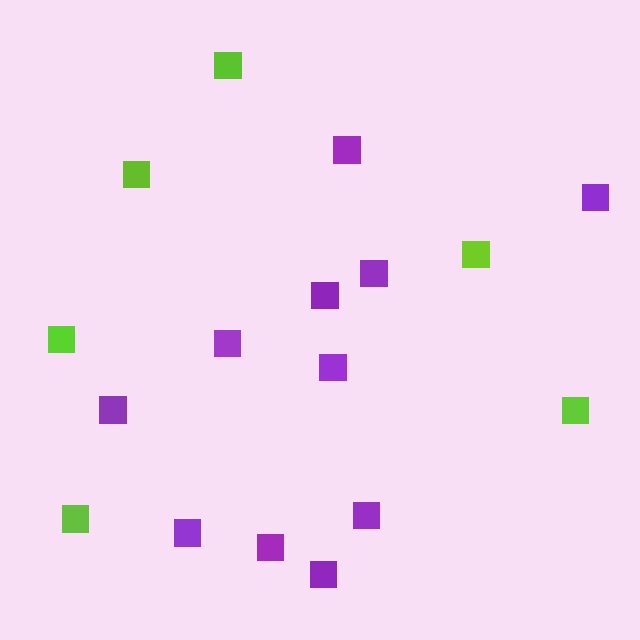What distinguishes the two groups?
There are 2 groups: one group of lime squares (6) and one group of purple squares (11).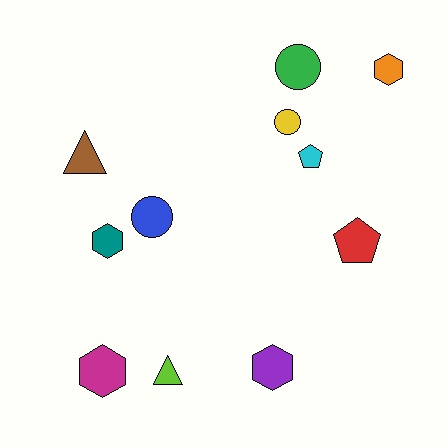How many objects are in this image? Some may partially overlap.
There are 11 objects.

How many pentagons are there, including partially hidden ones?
There are 2 pentagons.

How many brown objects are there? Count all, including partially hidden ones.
There is 1 brown object.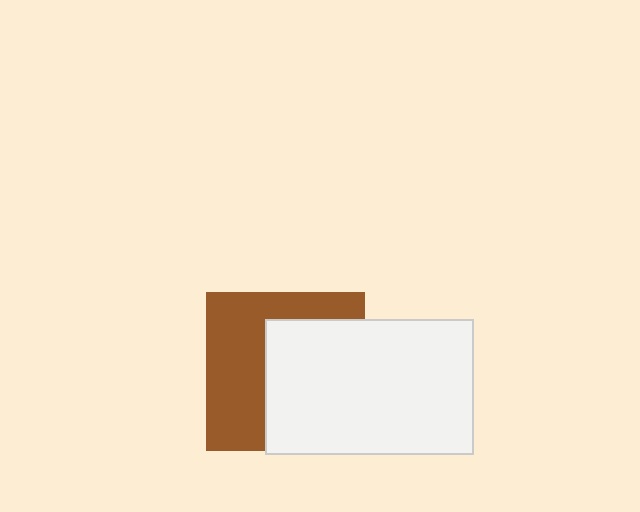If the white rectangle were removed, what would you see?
You would see the complete brown square.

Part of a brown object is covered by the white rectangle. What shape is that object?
It is a square.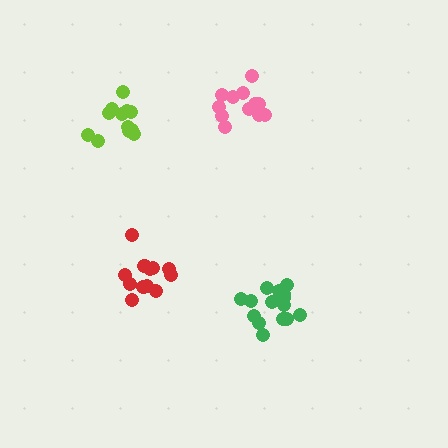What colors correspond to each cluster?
The clusters are colored: lime, green, red, pink.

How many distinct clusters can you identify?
There are 4 distinct clusters.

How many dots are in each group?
Group 1: 12 dots, Group 2: 15 dots, Group 3: 14 dots, Group 4: 12 dots (53 total).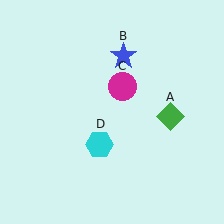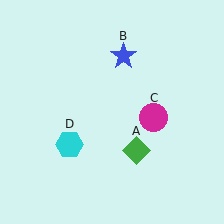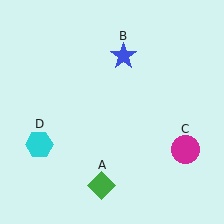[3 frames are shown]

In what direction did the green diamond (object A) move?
The green diamond (object A) moved down and to the left.